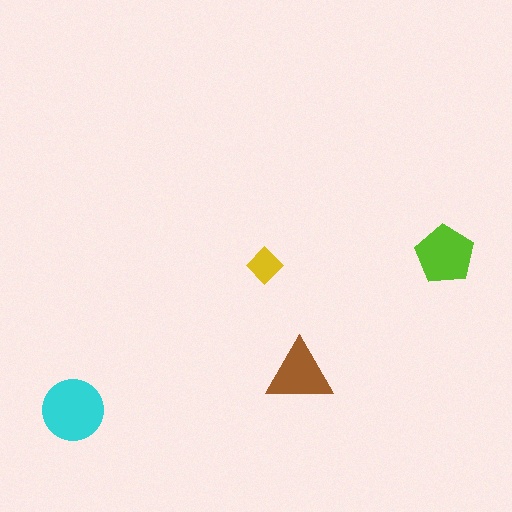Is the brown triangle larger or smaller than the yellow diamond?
Larger.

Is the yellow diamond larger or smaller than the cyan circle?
Smaller.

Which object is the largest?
The cyan circle.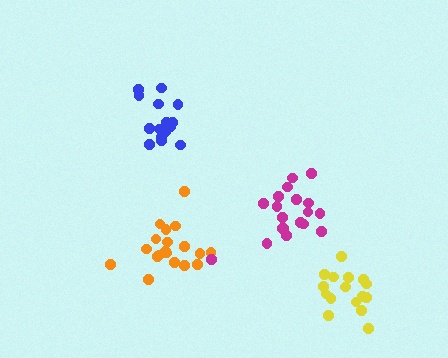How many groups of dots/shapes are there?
There are 4 groups.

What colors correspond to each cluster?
The clusters are colored: blue, yellow, orange, magenta.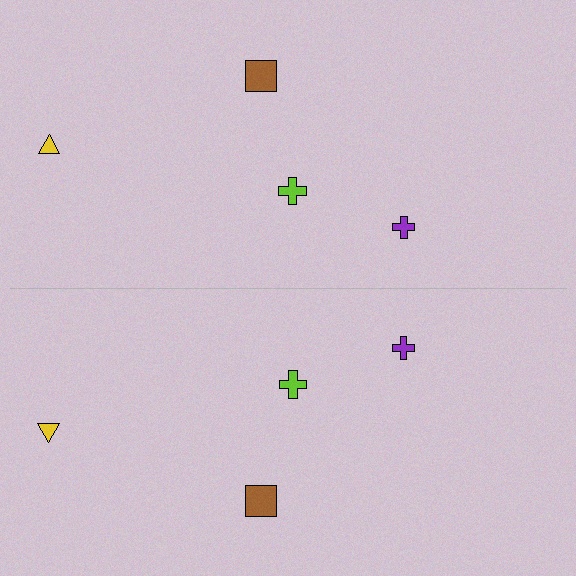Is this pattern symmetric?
Yes, this pattern has bilateral (reflection) symmetry.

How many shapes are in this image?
There are 8 shapes in this image.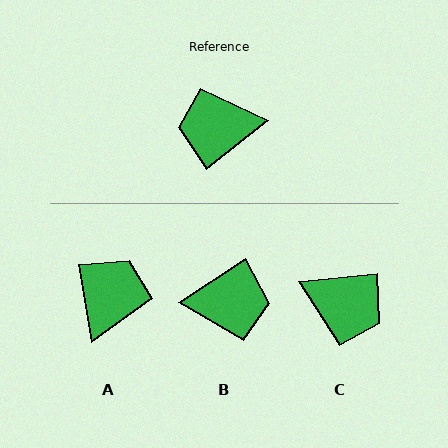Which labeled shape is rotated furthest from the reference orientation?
B, about 175 degrees away.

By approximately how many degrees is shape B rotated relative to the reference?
Approximately 175 degrees counter-clockwise.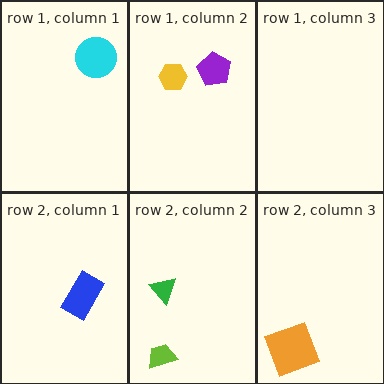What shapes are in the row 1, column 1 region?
The cyan circle.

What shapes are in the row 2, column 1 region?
The blue rectangle.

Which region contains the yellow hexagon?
The row 1, column 2 region.